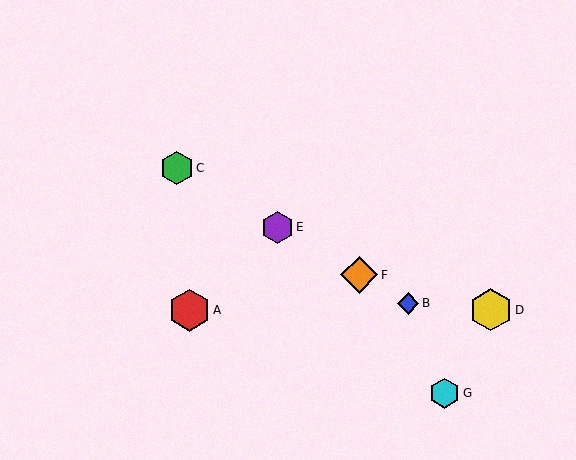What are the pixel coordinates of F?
Object F is at (359, 275).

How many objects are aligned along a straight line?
4 objects (B, C, E, F) are aligned along a straight line.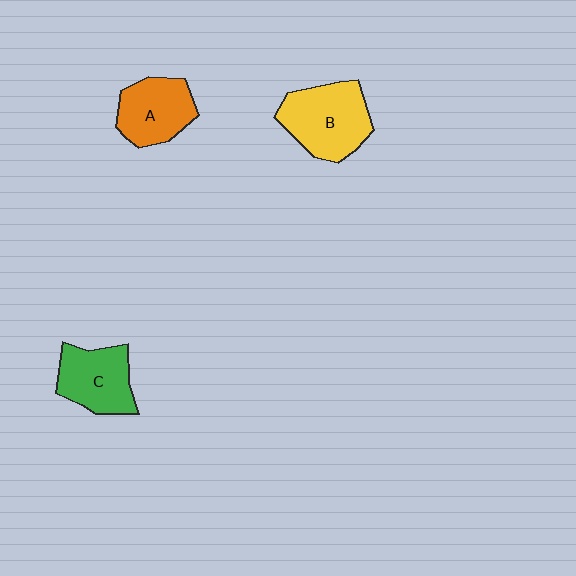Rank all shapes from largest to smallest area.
From largest to smallest: B (yellow), C (green), A (orange).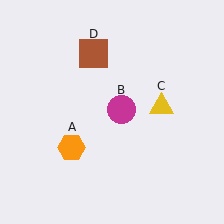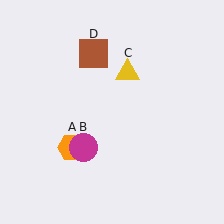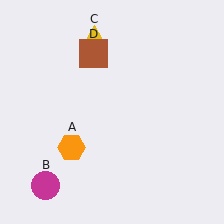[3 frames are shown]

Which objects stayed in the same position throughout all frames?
Orange hexagon (object A) and brown square (object D) remained stationary.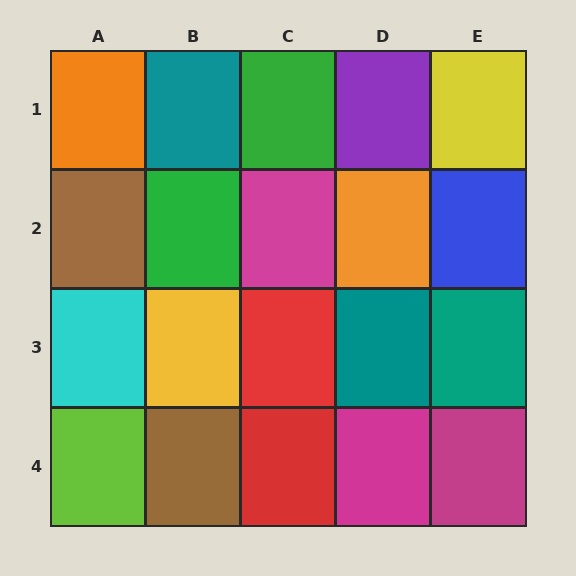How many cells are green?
2 cells are green.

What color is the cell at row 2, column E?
Blue.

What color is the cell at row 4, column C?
Red.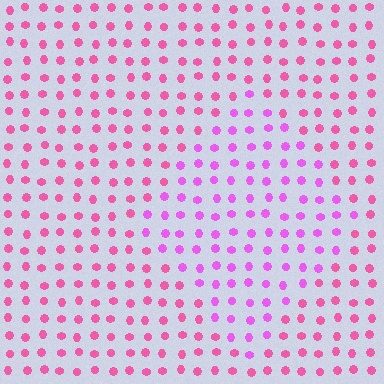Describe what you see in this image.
The image is filled with small pink elements in a uniform arrangement. A diamond-shaped region is visible where the elements are tinted to a slightly different hue, forming a subtle color boundary.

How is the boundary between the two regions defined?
The boundary is defined purely by a slight shift in hue (about 30 degrees). Spacing, size, and orientation are identical on both sides.